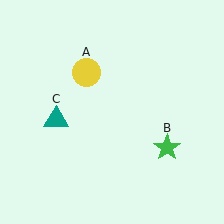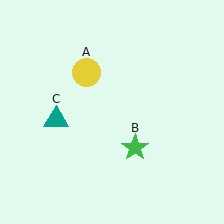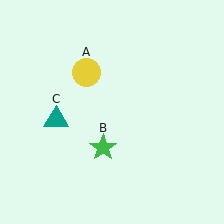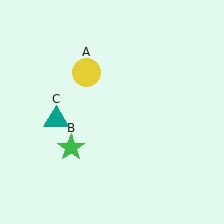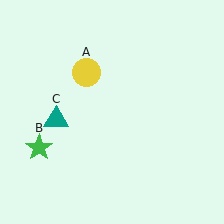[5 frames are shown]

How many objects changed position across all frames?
1 object changed position: green star (object B).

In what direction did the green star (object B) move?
The green star (object B) moved left.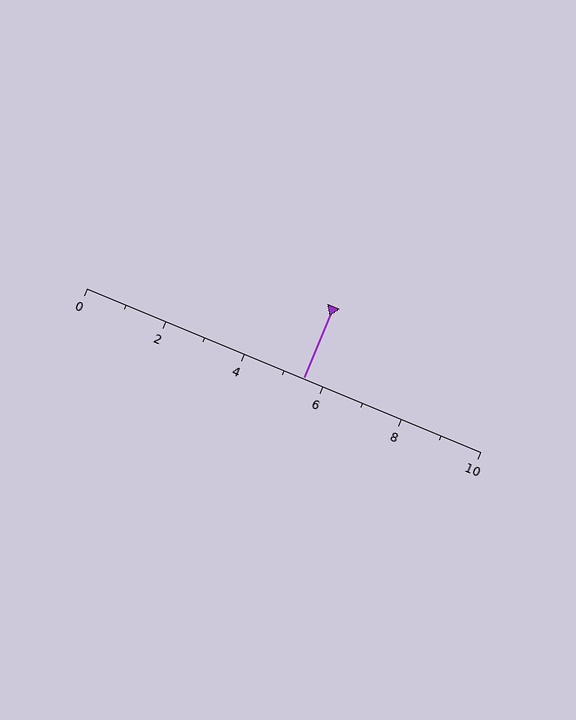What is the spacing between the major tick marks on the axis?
The major ticks are spaced 2 apart.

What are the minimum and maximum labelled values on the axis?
The axis runs from 0 to 10.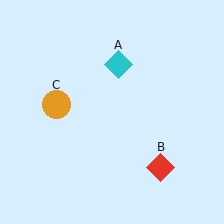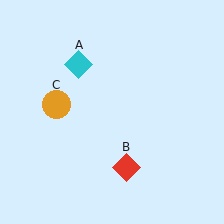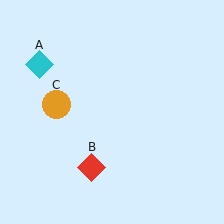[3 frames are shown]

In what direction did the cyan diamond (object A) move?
The cyan diamond (object A) moved left.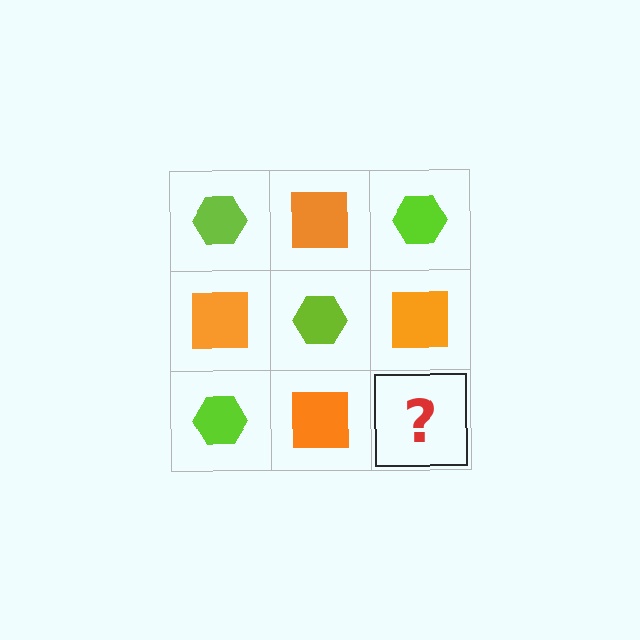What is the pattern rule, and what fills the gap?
The rule is that it alternates lime hexagon and orange square in a checkerboard pattern. The gap should be filled with a lime hexagon.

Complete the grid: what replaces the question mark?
The question mark should be replaced with a lime hexagon.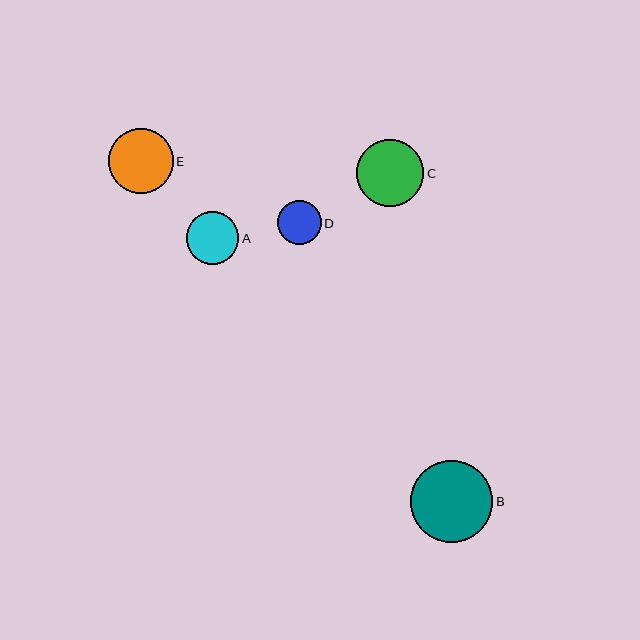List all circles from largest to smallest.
From largest to smallest: B, C, E, A, D.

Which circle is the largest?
Circle B is the largest with a size of approximately 82 pixels.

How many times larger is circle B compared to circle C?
Circle B is approximately 1.2 times the size of circle C.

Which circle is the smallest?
Circle D is the smallest with a size of approximately 44 pixels.